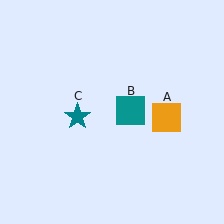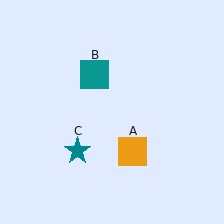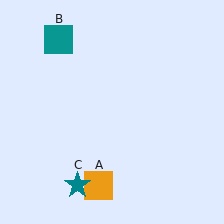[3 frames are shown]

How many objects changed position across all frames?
3 objects changed position: orange square (object A), teal square (object B), teal star (object C).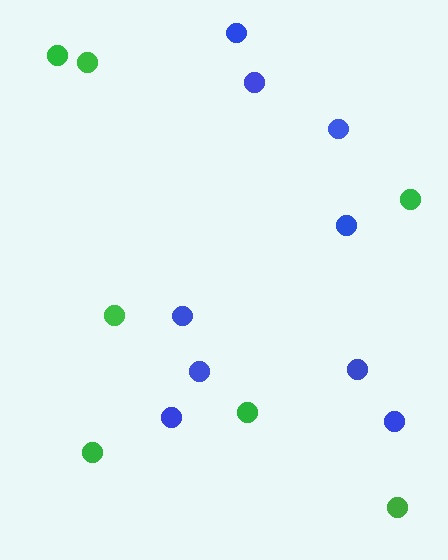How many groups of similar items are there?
There are 2 groups: one group of green circles (7) and one group of blue circles (9).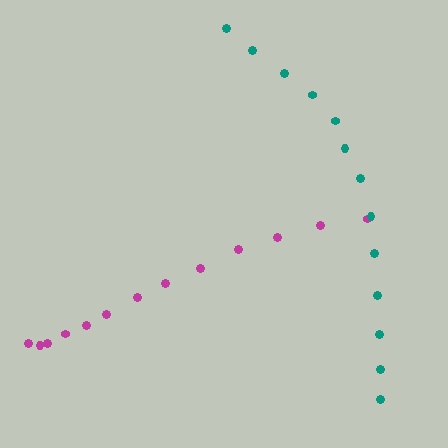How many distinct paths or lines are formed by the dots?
There are 2 distinct paths.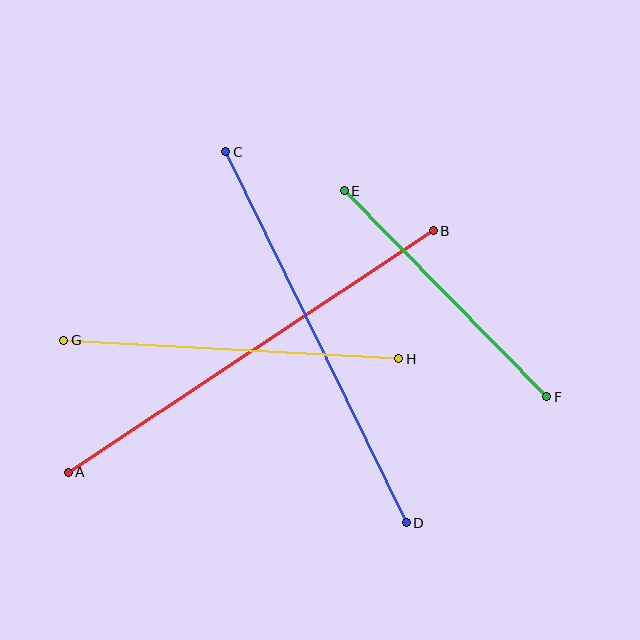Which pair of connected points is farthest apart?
Points A and B are farthest apart.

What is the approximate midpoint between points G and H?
The midpoint is at approximately (231, 349) pixels.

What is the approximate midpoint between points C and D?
The midpoint is at approximately (316, 337) pixels.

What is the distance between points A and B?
The distance is approximately 438 pixels.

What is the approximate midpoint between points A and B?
The midpoint is at approximately (251, 352) pixels.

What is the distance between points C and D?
The distance is approximately 413 pixels.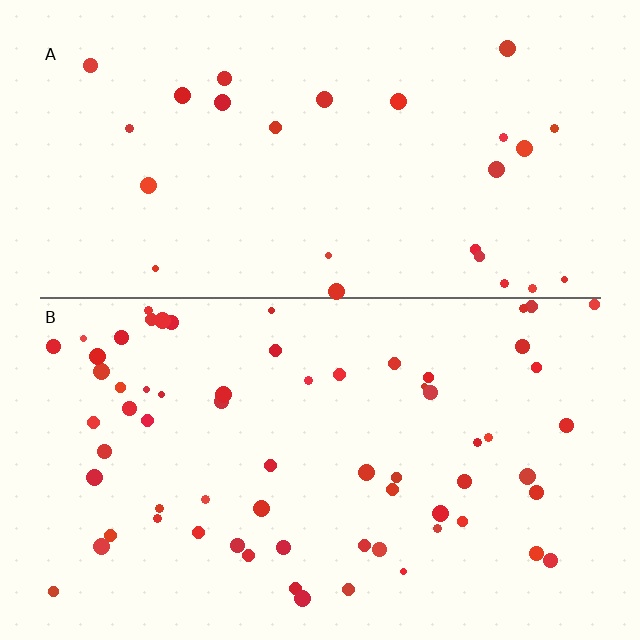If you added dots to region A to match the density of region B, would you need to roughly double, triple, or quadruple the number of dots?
Approximately double.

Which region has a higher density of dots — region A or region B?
B (the bottom).